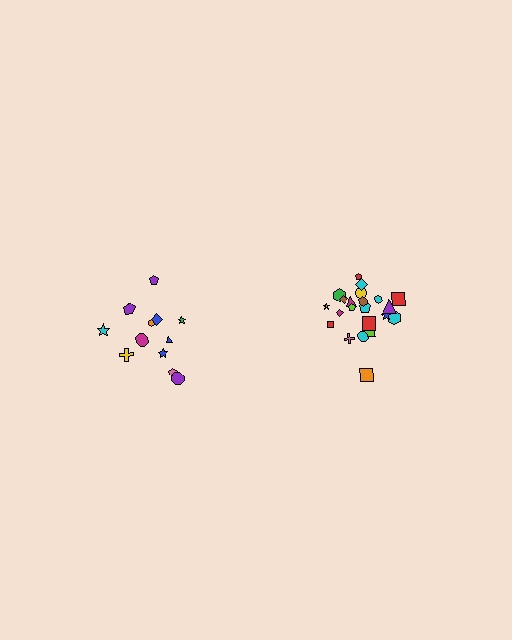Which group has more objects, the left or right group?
The right group.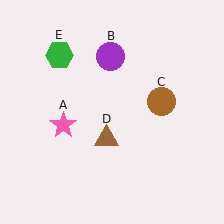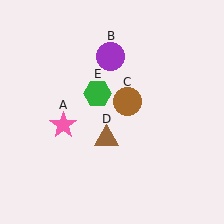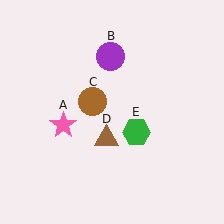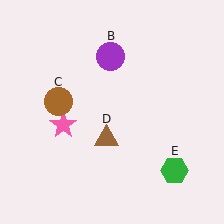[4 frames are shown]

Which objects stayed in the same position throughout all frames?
Pink star (object A) and purple circle (object B) and brown triangle (object D) remained stationary.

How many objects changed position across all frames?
2 objects changed position: brown circle (object C), green hexagon (object E).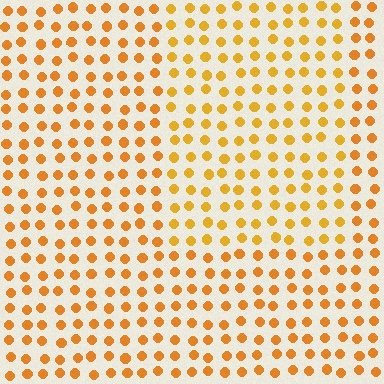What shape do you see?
I see a rectangle.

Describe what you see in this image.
The image is filled with small orange elements in a uniform arrangement. A rectangle-shaped region is visible where the elements are tinted to a slightly different hue, forming a subtle color boundary.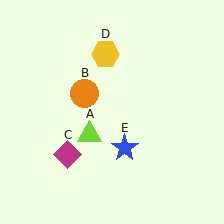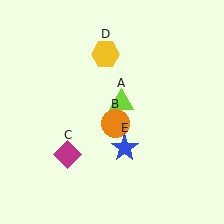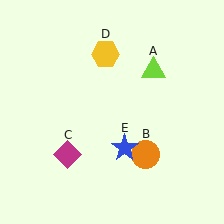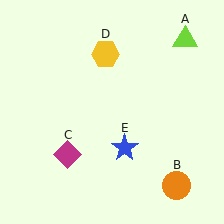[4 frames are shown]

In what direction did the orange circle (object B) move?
The orange circle (object B) moved down and to the right.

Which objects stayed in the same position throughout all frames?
Magenta diamond (object C) and yellow hexagon (object D) and blue star (object E) remained stationary.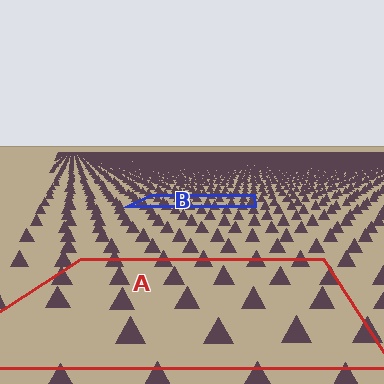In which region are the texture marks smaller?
The texture marks are smaller in region B, because it is farther away.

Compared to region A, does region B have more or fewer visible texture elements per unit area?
Region B has more texture elements per unit area — they are packed more densely because it is farther away.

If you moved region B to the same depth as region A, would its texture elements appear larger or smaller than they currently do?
They would appear larger. At a closer depth, the same texture elements are projected at a bigger on-screen size.